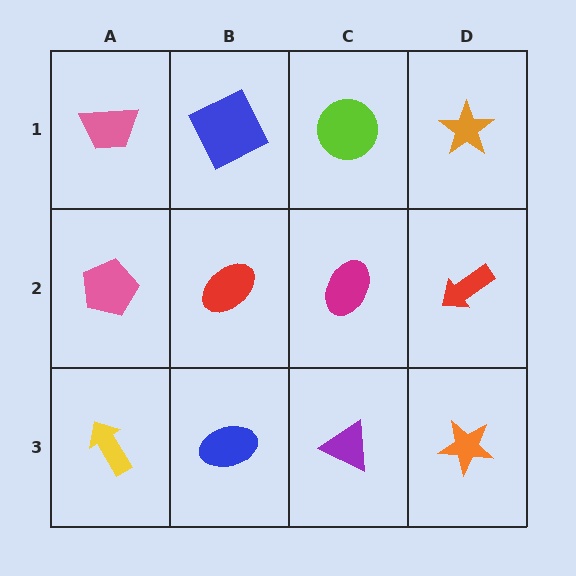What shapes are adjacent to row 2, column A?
A pink trapezoid (row 1, column A), a yellow arrow (row 3, column A), a red ellipse (row 2, column B).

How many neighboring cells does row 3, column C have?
3.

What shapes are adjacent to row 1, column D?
A red arrow (row 2, column D), a lime circle (row 1, column C).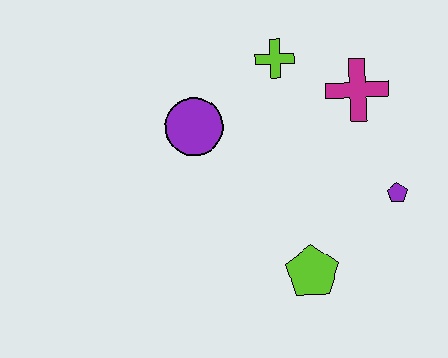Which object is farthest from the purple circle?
The purple pentagon is farthest from the purple circle.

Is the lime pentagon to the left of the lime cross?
No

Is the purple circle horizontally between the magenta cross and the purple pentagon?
No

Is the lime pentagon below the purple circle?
Yes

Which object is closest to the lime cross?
The magenta cross is closest to the lime cross.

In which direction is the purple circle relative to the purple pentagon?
The purple circle is to the left of the purple pentagon.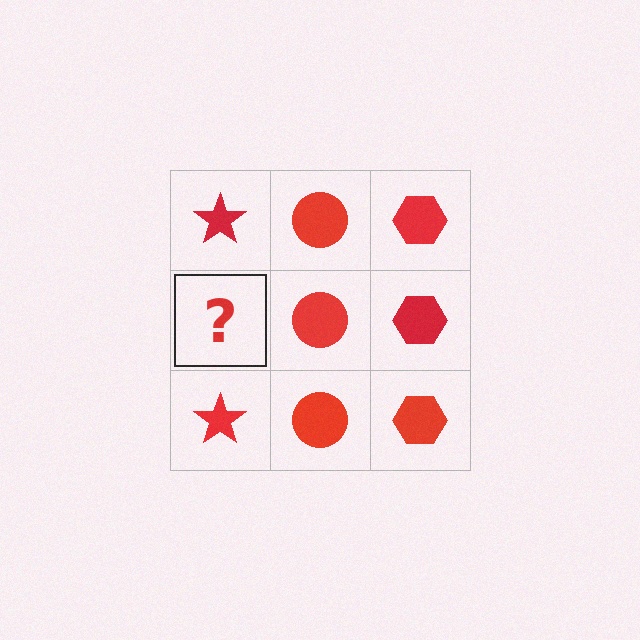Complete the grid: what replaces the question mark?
The question mark should be replaced with a red star.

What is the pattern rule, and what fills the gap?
The rule is that each column has a consistent shape. The gap should be filled with a red star.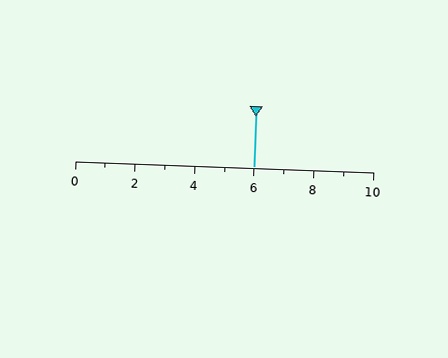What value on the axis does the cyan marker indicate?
The marker indicates approximately 6.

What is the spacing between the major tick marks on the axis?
The major ticks are spaced 2 apart.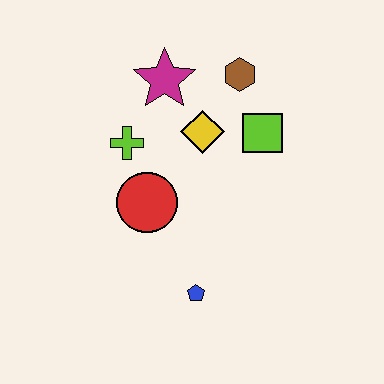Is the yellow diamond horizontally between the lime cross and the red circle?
No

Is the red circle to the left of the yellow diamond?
Yes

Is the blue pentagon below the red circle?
Yes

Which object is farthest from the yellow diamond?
The blue pentagon is farthest from the yellow diamond.